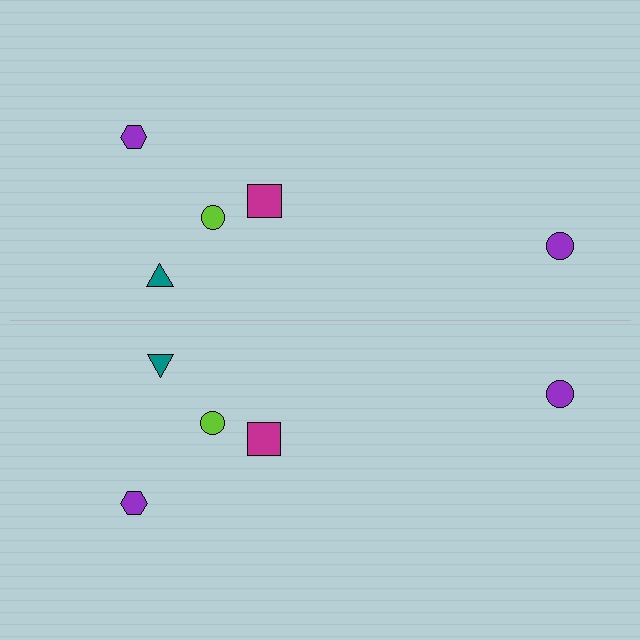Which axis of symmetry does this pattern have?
The pattern has a horizontal axis of symmetry running through the center of the image.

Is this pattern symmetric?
Yes, this pattern has bilateral (reflection) symmetry.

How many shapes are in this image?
There are 10 shapes in this image.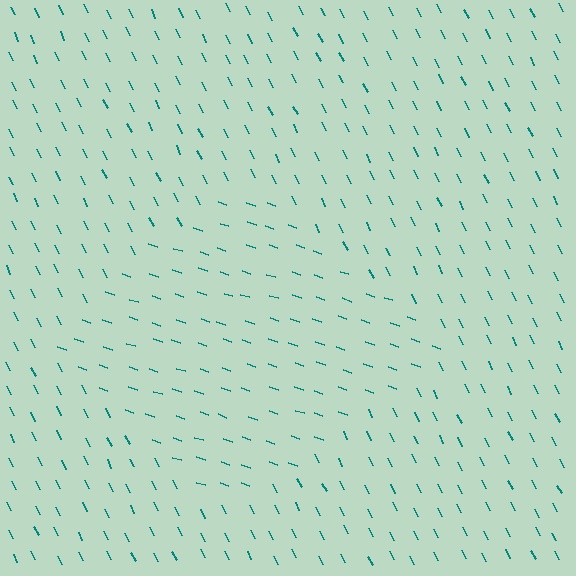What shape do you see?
I see a diamond.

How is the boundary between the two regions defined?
The boundary is defined purely by a change in line orientation (approximately 45 degrees difference). All lines are the same color and thickness.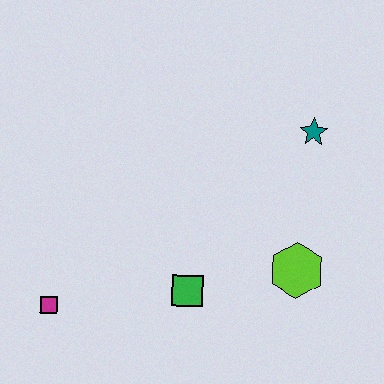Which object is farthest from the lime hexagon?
The magenta square is farthest from the lime hexagon.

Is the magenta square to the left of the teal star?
Yes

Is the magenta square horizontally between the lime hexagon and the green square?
No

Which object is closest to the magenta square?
The green square is closest to the magenta square.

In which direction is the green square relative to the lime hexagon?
The green square is to the left of the lime hexagon.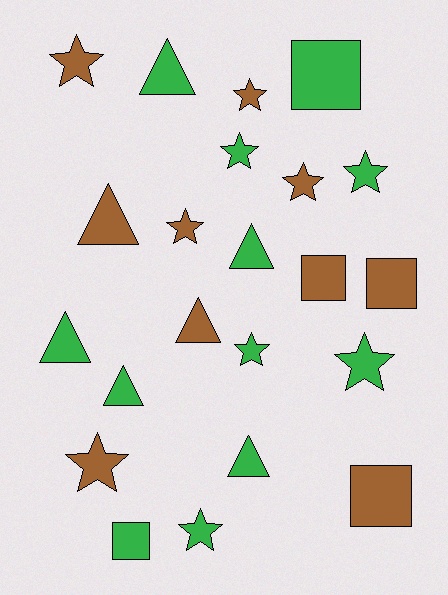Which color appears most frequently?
Green, with 12 objects.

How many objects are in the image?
There are 22 objects.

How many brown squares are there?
There are 3 brown squares.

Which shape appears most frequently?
Star, with 10 objects.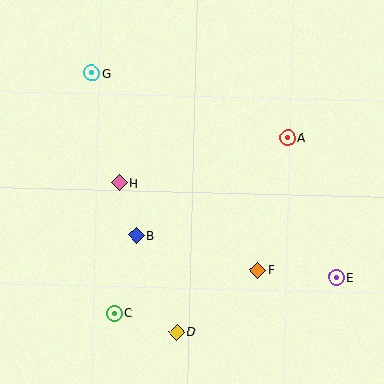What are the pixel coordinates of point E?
Point E is at (336, 278).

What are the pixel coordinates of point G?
Point G is at (92, 73).